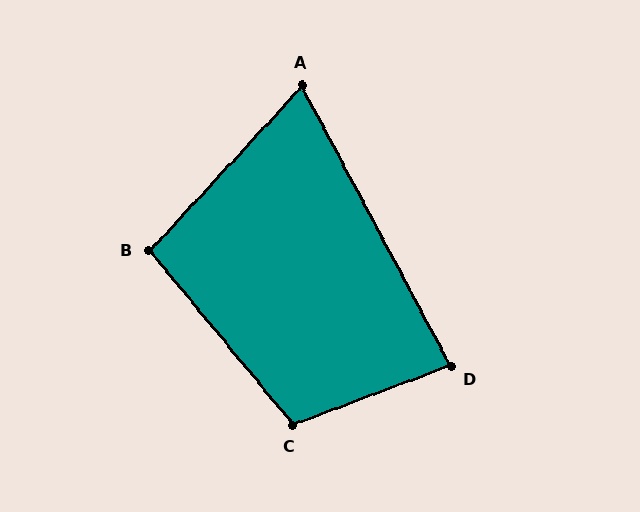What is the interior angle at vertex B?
Approximately 98 degrees (obtuse).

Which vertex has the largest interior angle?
C, at approximately 109 degrees.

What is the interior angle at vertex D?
Approximately 82 degrees (acute).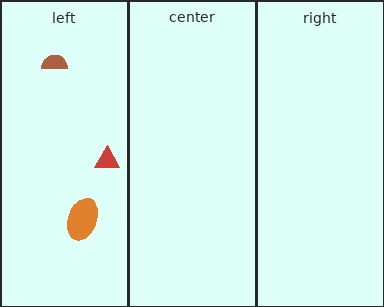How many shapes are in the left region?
3.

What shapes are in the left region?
The brown semicircle, the orange ellipse, the red triangle.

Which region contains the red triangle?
The left region.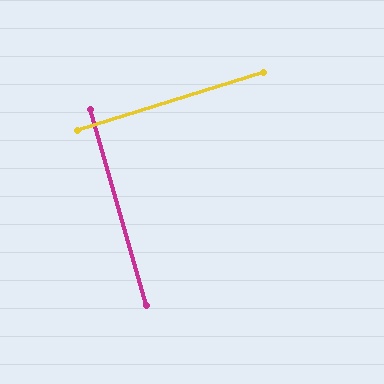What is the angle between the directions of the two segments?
Approximately 89 degrees.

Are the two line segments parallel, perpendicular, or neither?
Perpendicular — they meet at approximately 89°.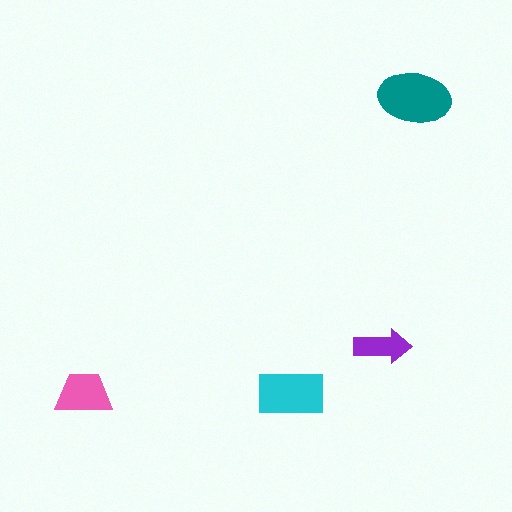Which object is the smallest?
The purple arrow.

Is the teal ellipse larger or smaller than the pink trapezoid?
Larger.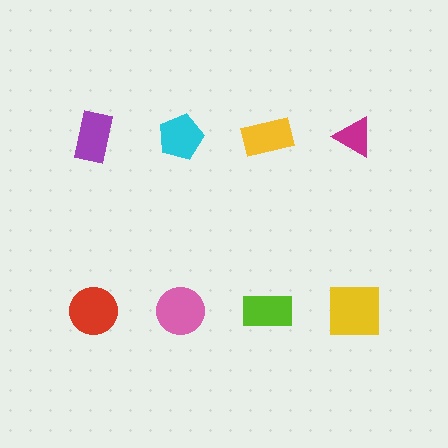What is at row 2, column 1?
A red circle.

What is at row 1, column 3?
A yellow rectangle.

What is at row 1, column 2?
A cyan pentagon.